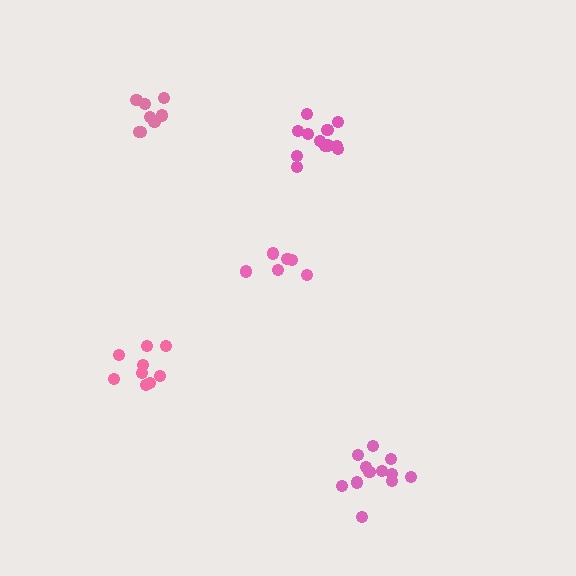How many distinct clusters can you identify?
There are 5 distinct clusters.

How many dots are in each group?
Group 1: 12 dots, Group 2: 6 dots, Group 3: 8 dots, Group 4: 9 dots, Group 5: 12 dots (47 total).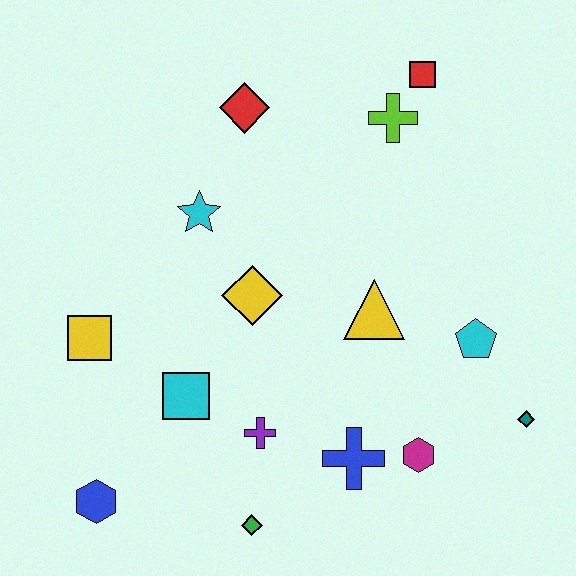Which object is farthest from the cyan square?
The red square is farthest from the cyan square.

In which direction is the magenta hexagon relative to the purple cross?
The magenta hexagon is to the right of the purple cross.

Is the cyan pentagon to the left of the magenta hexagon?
No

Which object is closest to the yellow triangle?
The cyan pentagon is closest to the yellow triangle.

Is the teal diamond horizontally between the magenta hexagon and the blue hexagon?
No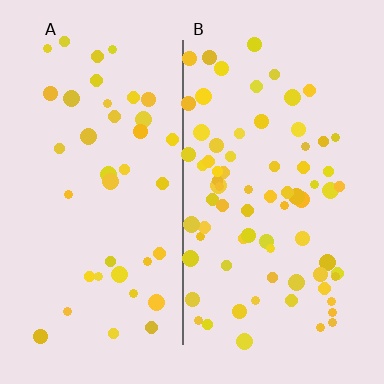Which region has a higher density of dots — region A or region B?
B (the right).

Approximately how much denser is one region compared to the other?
Approximately 1.9× — region B over region A.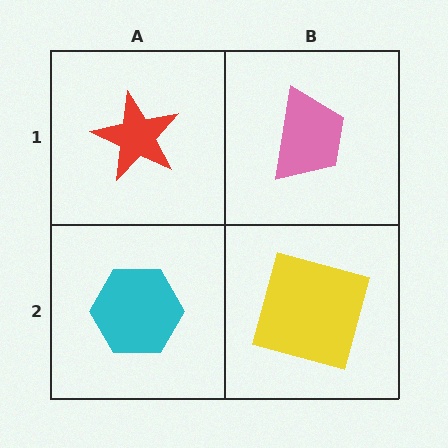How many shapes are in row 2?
2 shapes.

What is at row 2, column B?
A yellow square.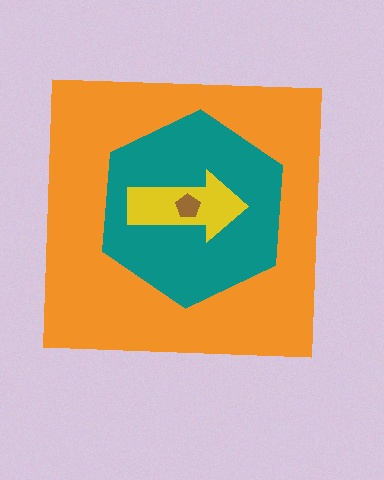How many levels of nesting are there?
4.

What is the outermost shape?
The orange square.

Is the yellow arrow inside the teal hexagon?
Yes.